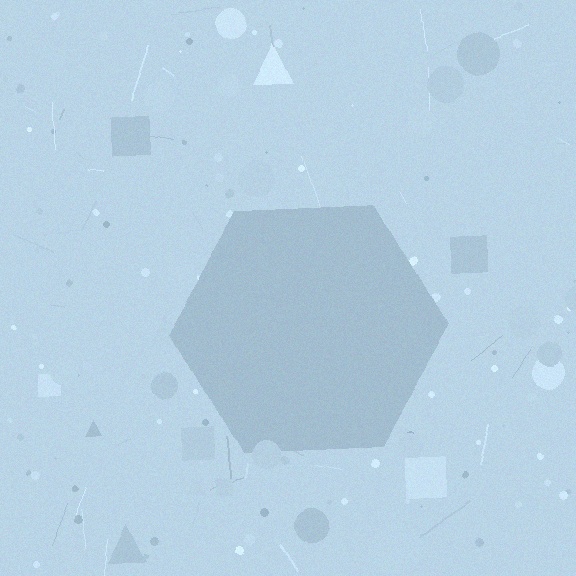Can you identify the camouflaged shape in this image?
The camouflaged shape is a hexagon.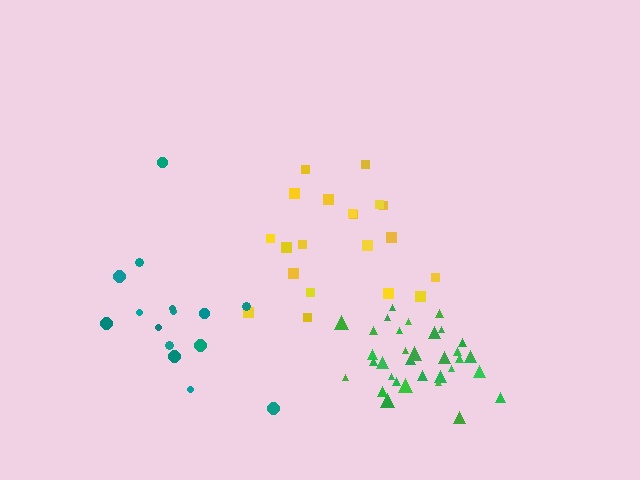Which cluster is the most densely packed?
Green.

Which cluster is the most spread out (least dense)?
Teal.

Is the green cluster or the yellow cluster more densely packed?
Green.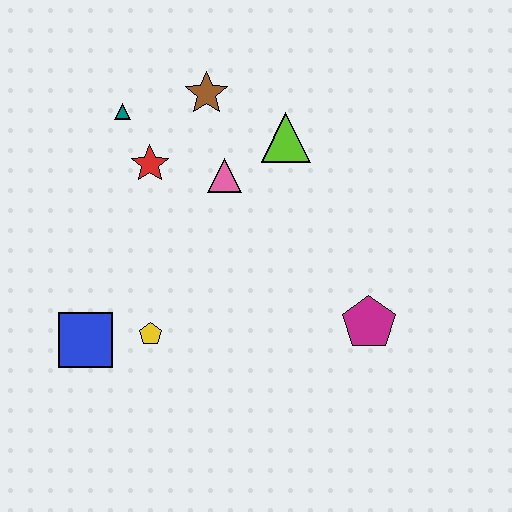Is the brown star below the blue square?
No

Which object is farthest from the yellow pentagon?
The brown star is farthest from the yellow pentagon.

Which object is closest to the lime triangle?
The pink triangle is closest to the lime triangle.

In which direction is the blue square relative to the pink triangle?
The blue square is below the pink triangle.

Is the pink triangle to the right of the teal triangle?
Yes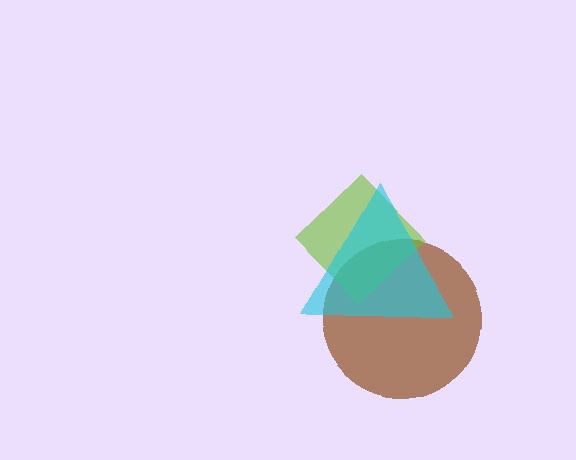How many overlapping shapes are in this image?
There are 3 overlapping shapes in the image.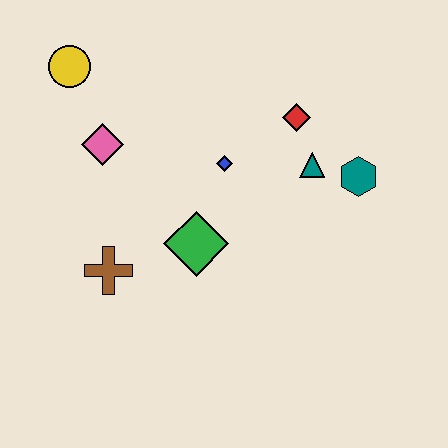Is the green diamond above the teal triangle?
No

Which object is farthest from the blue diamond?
The yellow circle is farthest from the blue diamond.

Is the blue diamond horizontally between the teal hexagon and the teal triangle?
No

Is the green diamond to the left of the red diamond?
Yes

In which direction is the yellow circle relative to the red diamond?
The yellow circle is to the left of the red diamond.